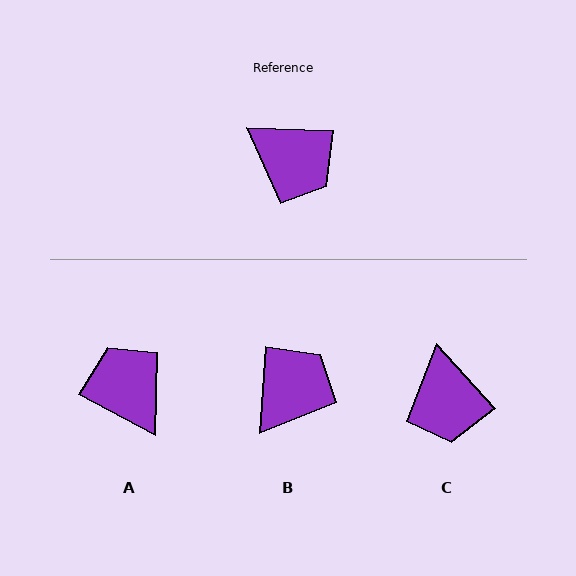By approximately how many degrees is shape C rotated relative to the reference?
Approximately 45 degrees clockwise.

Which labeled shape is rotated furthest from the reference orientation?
A, about 155 degrees away.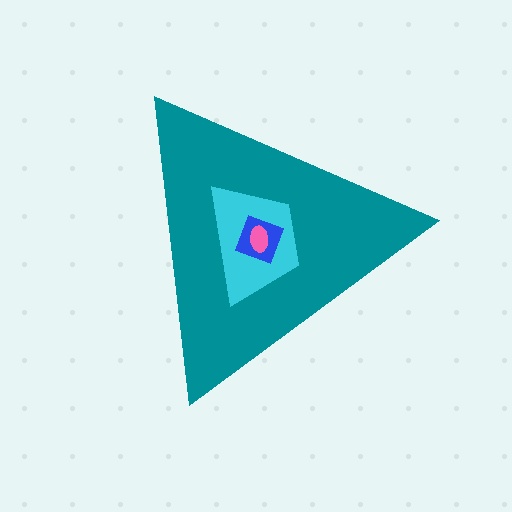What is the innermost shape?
The pink ellipse.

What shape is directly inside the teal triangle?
The cyan trapezoid.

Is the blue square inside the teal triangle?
Yes.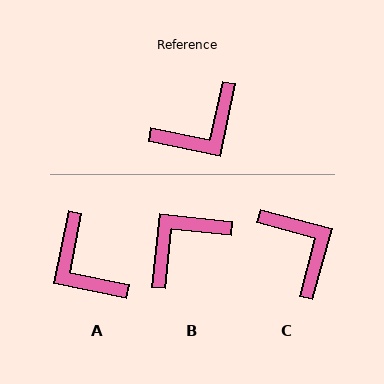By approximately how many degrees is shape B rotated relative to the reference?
Approximately 174 degrees clockwise.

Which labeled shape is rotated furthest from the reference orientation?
B, about 174 degrees away.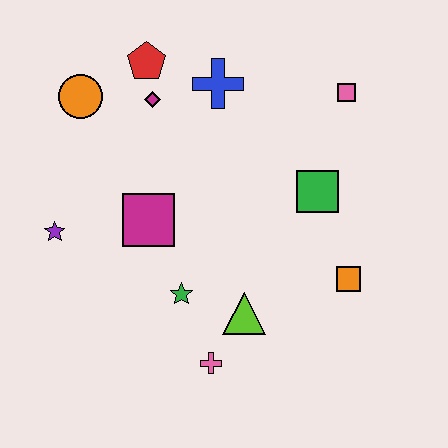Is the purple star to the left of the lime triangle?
Yes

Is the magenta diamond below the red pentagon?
Yes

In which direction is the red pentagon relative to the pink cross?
The red pentagon is above the pink cross.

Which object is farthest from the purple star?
The pink square is farthest from the purple star.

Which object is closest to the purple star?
The magenta square is closest to the purple star.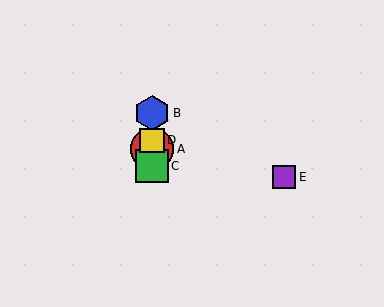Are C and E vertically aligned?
No, C is at x≈152 and E is at x≈284.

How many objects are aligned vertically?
4 objects (A, B, C, D) are aligned vertically.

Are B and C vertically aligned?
Yes, both are at x≈152.